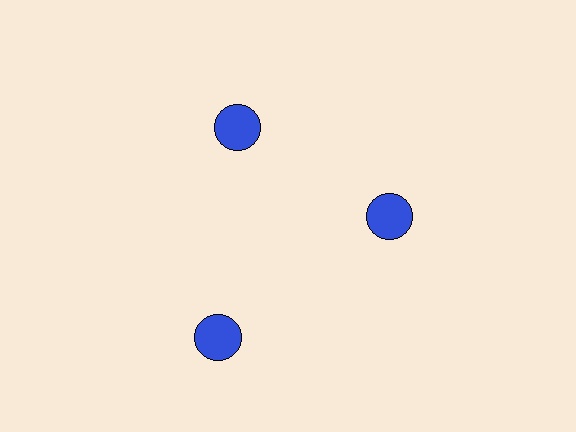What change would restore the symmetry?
The symmetry would be restored by moving it inward, back onto the ring so that all 3 circles sit at equal angles and equal distance from the center.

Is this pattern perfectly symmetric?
No. The 3 blue circles are arranged in a ring, but one element near the 7 o'clock position is pushed outward from the center, breaking the 3-fold rotational symmetry.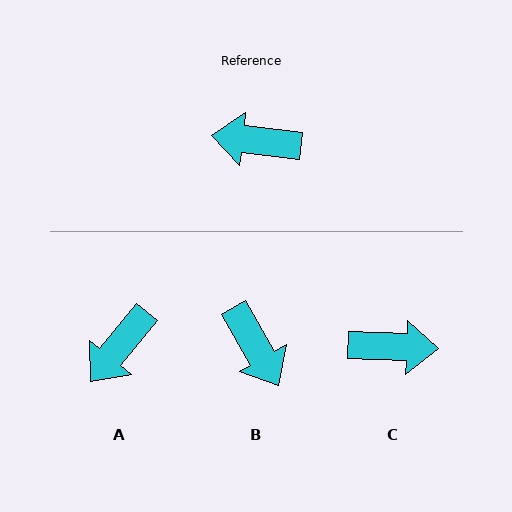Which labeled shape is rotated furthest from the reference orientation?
C, about 176 degrees away.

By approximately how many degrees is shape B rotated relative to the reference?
Approximately 126 degrees counter-clockwise.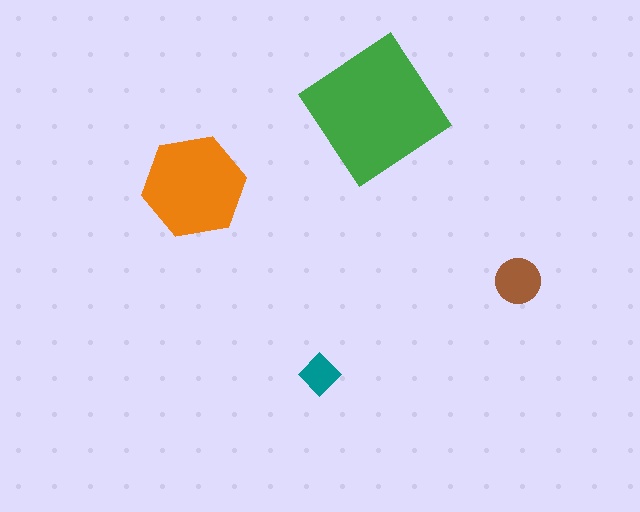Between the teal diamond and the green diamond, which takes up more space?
The green diamond.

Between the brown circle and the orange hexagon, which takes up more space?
The orange hexagon.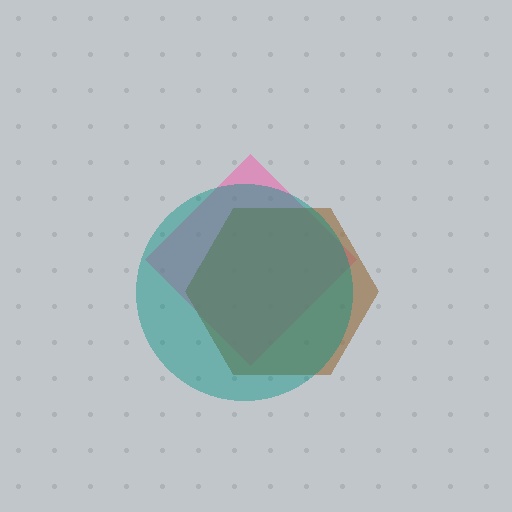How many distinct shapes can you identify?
There are 3 distinct shapes: a pink diamond, a brown hexagon, a teal circle.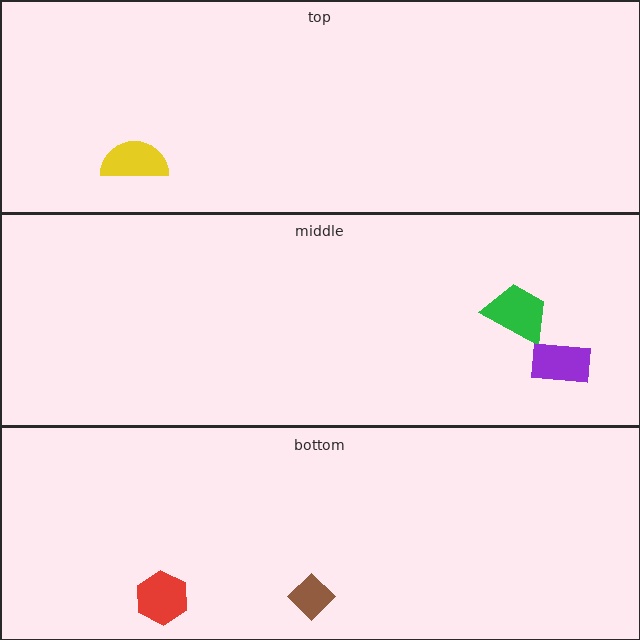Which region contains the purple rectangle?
The middle region.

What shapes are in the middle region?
The green trapezoid, the purple rectangle.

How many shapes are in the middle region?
2.